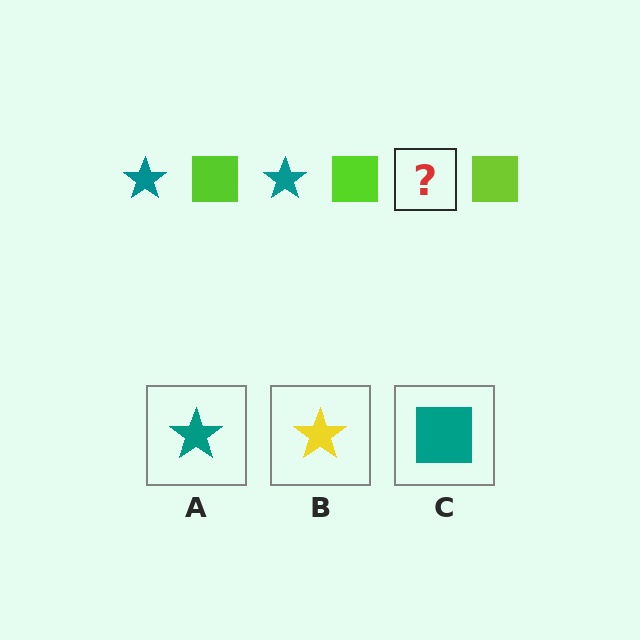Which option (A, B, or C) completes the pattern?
A.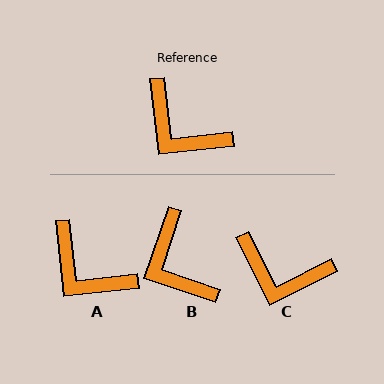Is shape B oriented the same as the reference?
No, it is off by about 25 degrees.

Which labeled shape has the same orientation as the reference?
A.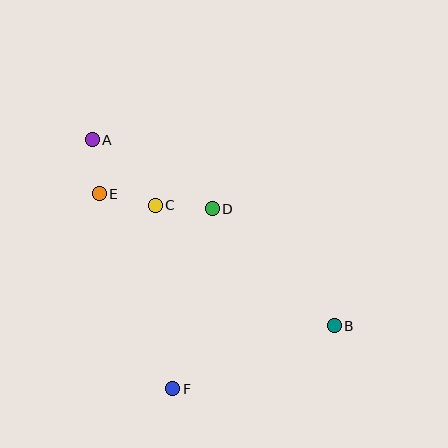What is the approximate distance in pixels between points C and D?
The distance between C and D is approximately 57 pixels.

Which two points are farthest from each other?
Points A and B are farthest from each other.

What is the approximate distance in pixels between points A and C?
The distance between A and C is approximately 91 pixels.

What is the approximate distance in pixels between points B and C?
The distance between B and C is approximately 216 pixels.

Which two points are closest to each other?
Points A and E are closest to each other.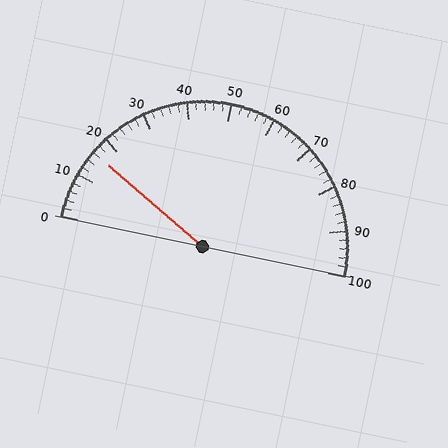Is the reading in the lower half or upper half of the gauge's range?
The reading is in the lower half of the range (0 to 100).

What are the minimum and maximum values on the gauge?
The gauge ranges from 0 to 100.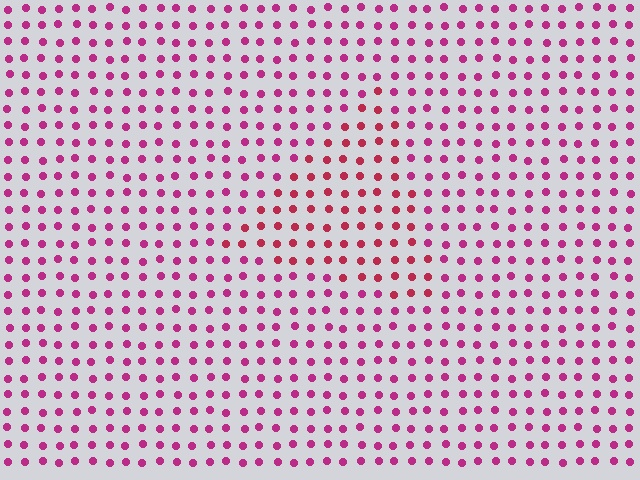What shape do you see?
I see a triangle.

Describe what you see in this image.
The image is filled with small magenta elements in a uniform arrangement. A triangle-shaped region is visible where the elements are tinted to a slightly different hue, forming a subtle color boundary.